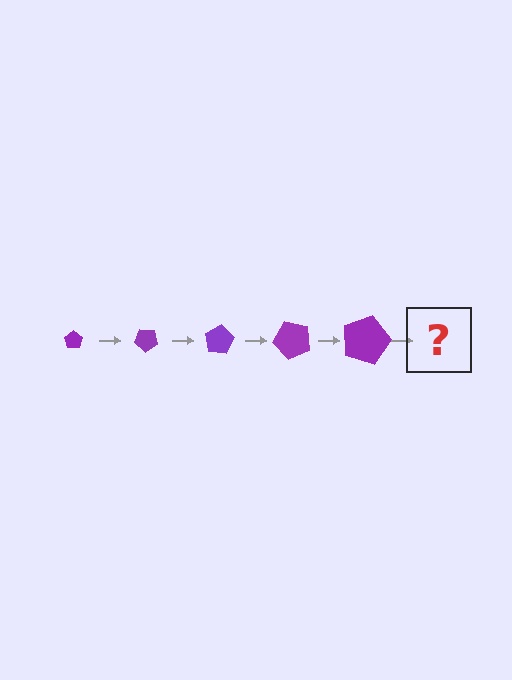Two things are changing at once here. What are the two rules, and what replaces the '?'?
The two rules are that the pentagon grows larger each step and it rotates 40 degrees each step. The '?' should be a pentagon, larger than the previous one and rotated 200 degrees from the start.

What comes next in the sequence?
The next element should be a pentagon, larger than the previous one and rotated 200 degrees from the start.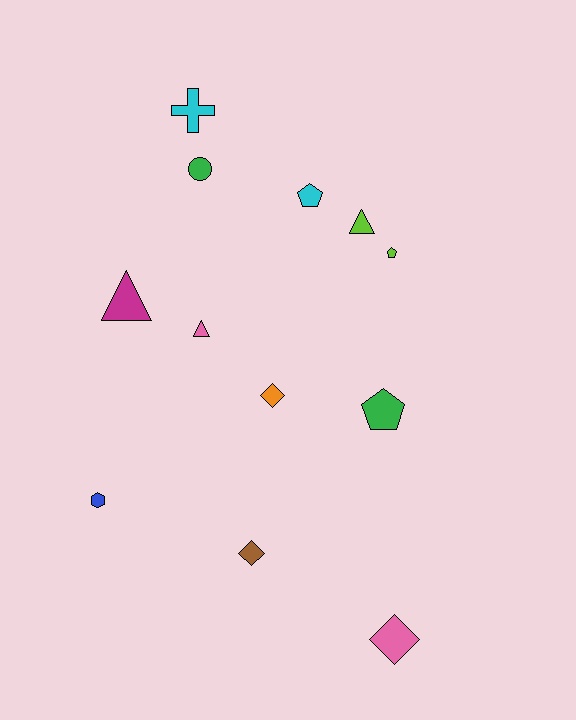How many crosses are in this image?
There is 1 cross.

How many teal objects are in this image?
There are no teal objects.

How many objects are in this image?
There are 12 objects.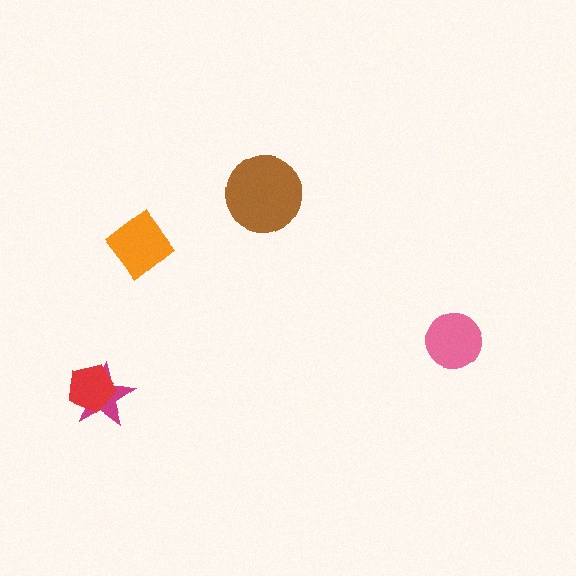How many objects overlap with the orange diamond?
0 objects overlap with the orange diamond.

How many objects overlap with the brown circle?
0 objects overlap with the brown circle.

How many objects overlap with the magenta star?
1 object overlaps with the magenta star.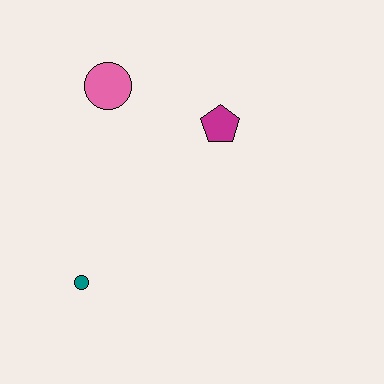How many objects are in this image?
There are 3 objects.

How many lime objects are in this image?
There are no lime objects.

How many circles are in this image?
There are 2 circles.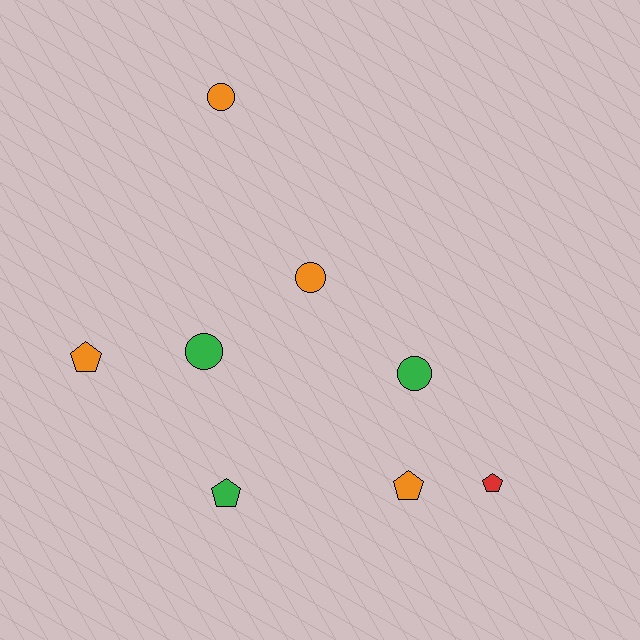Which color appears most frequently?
Orange, with 4 objects.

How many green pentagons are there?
There is 1 green pentagon.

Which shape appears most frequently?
Circle, with 4 objects.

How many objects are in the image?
There are 8 objects.